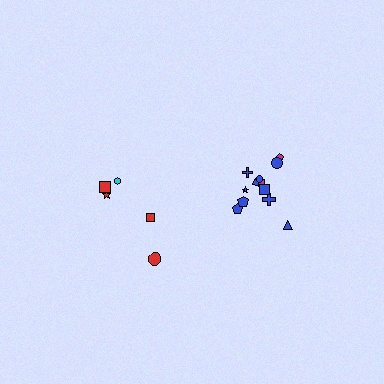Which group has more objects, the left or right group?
The right group.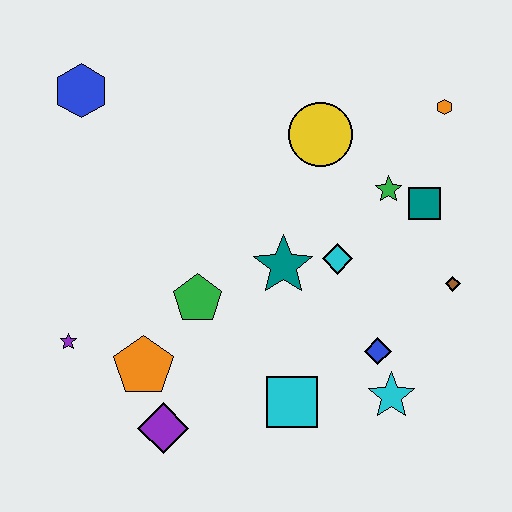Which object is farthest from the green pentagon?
The orange hexagon is farthest from the green pentagon.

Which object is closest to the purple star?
The orange pentagon is closest to the purple star.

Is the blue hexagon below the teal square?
No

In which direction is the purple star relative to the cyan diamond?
The purple star is to the left of the cyan diamond.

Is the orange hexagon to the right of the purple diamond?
Yes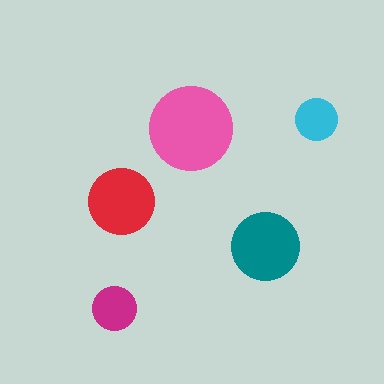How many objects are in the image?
There are 5 objects in the image.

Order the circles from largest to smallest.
the pink one, the teal one, the red one, the magenta one, the cyan one.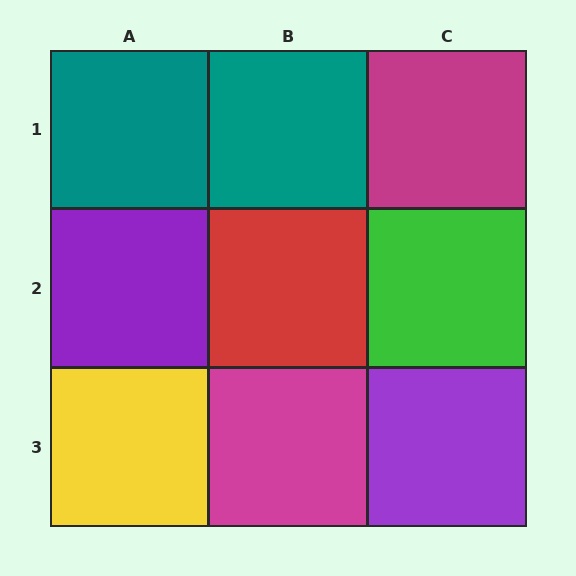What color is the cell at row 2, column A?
Purple.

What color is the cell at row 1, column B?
Teal.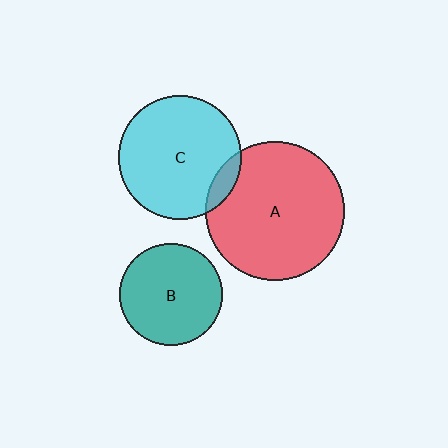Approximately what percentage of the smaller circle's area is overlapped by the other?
Approximately 10%.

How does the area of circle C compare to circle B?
Approximately 1.4 times.